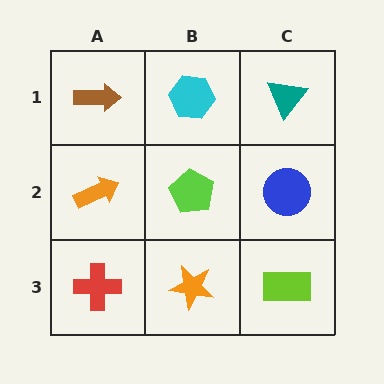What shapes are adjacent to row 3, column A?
An orange arrow (row 2, column A), an orange star (row 3, column B).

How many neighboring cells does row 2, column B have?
4.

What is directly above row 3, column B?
A lime pentagon.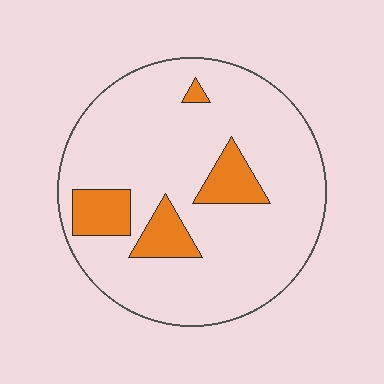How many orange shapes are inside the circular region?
4.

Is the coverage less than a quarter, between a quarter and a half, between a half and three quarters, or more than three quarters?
Less than a quarter.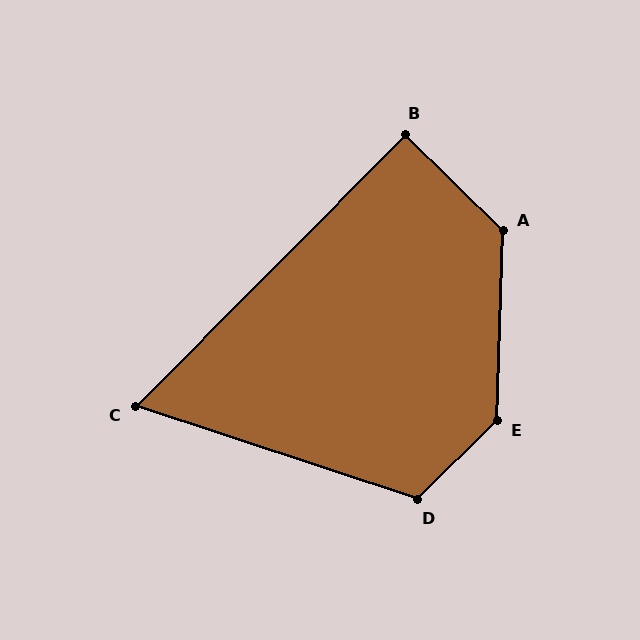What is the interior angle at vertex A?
Approximately 133 degrees (obtuse).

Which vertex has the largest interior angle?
E, at approximately 136 degrees.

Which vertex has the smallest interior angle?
C, at approximately 63 degrees.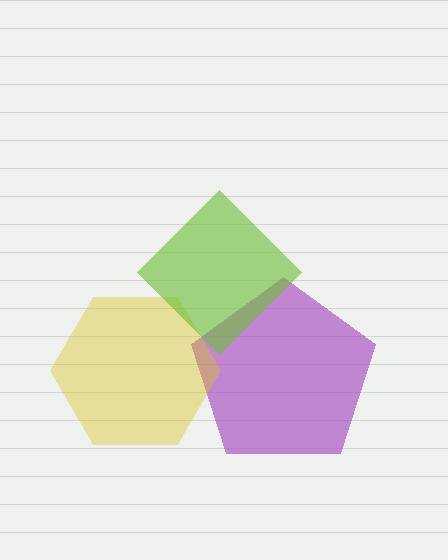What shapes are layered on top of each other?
The layered shapes are: a purple pentagon, a yellow hexagon, a lime diamond.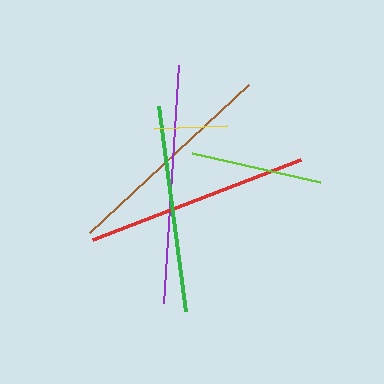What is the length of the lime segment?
The lime segment is approximately 131 pixels long.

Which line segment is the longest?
The purple line is the longest at approximately 239 pixels.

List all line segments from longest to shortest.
From longest to shortest: purple, red, brown, green, lime, yellow.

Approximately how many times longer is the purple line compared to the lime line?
The purple line is approximately 1.8 times the length of the lime line.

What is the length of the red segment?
The red segment is approximately 223 pixels long.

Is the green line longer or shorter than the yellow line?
The green line is longer than the yellow line.